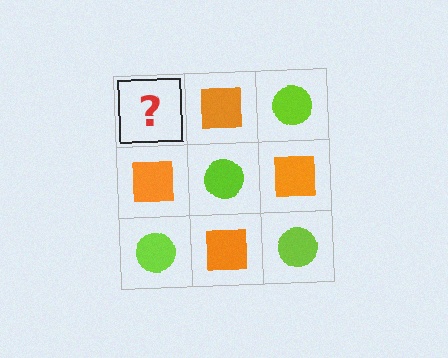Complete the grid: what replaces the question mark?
The question mark should be replaced with a lime circle.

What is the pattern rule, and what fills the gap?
The rule is that it alternates lime circle and orange square in a checkerboard pattern. The gap should be filled with a lime circle.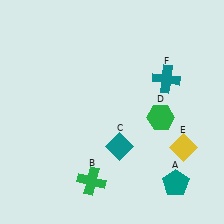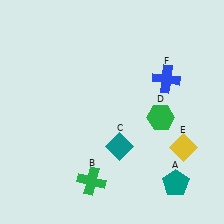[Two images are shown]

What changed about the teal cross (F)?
In Image 1, F is teal. In Image 2, it changed to blue.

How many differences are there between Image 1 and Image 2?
There is 1 difference between the two images.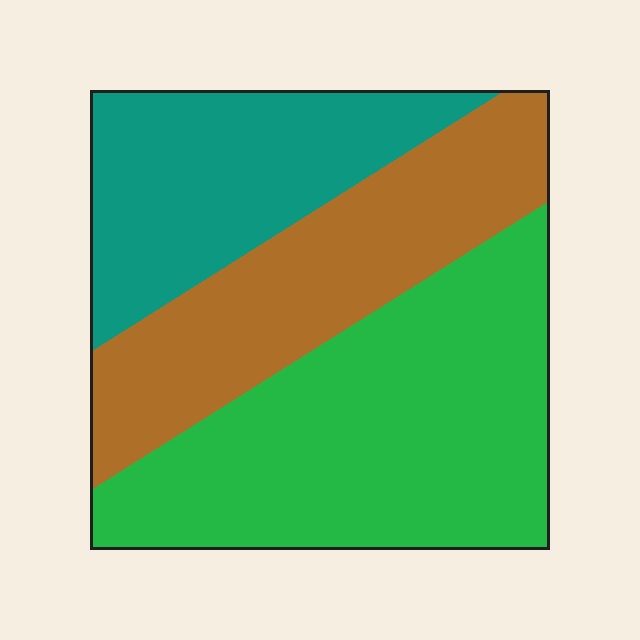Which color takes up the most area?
Green, at roughly 45%.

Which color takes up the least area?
Teal, at roughly 25%.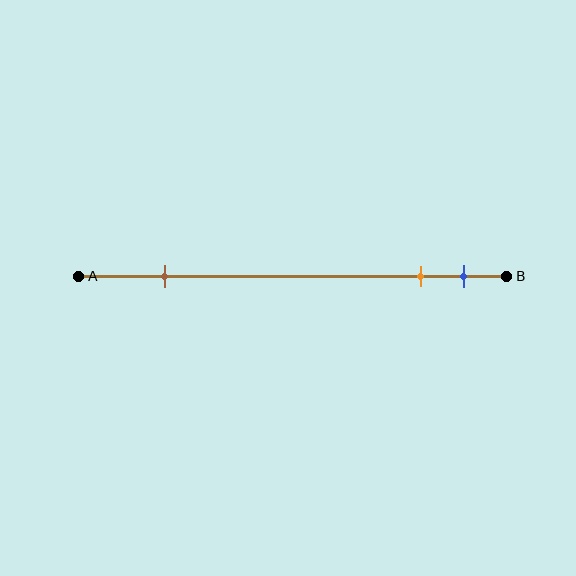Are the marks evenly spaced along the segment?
No, the marks are not evenly spaced.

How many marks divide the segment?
There are 3 marks dividing the segment.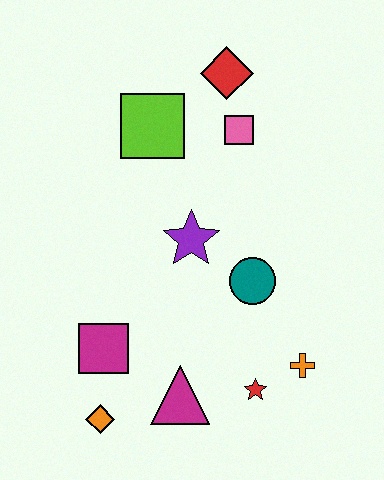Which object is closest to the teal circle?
The purple star is closest to the teal circle.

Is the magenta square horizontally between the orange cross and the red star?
No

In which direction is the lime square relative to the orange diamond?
The lime square is above the orange diamond.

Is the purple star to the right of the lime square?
Yes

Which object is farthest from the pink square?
The orange diamond is farthest from the pink square.